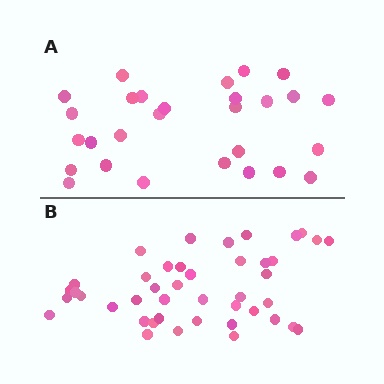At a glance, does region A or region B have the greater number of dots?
Region B (the bottom region) has more dots.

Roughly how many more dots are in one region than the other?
Region B has approximately 15 more dots than region A.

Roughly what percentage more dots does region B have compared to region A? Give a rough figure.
About 55% more.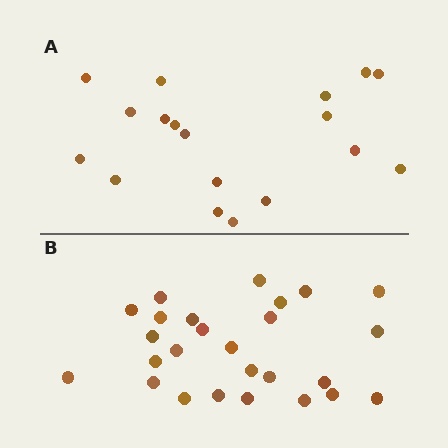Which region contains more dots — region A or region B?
Region B (the bottom region) has more dots.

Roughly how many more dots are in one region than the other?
Region B has roughly 8 or so more dots than region A.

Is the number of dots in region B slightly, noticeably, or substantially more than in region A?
Region B has noticeably more, but not dramatically so. The ratio is roughly 1.4 to 1.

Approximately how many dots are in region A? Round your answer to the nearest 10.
About 20 dots. (The exact count is 18, which rounds to 20.)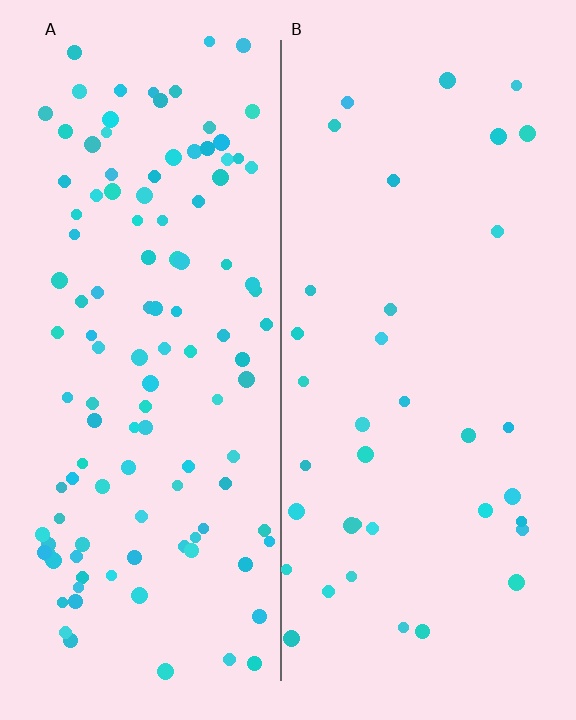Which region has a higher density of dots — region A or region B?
A (the left).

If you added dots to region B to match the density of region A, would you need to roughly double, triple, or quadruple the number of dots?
Approximately triple.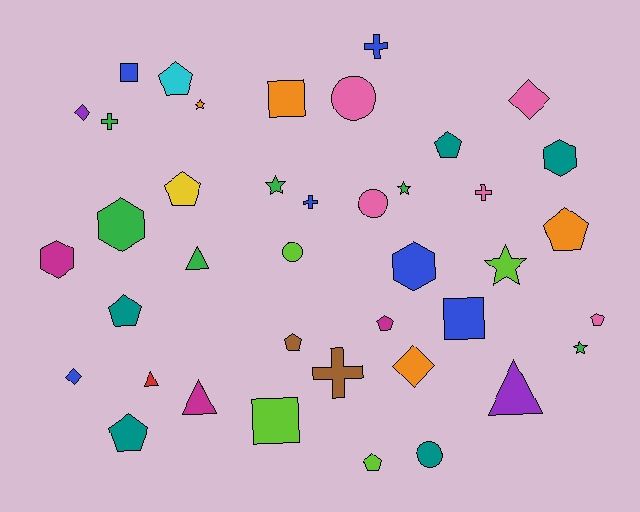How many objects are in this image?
There are 40 objects.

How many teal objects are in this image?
There are 5 teal objects.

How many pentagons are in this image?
There are 10 pentagons.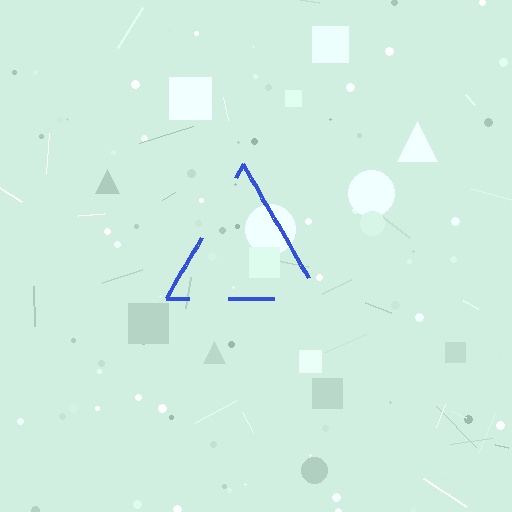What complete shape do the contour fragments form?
The contour fragments form a triangle.